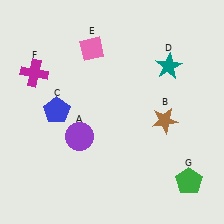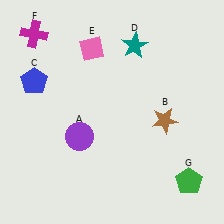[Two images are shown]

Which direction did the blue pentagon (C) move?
The blue pentagon (C) moved up.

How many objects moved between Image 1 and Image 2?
3 objects moved between the two images.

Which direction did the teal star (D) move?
The teal star (D) moved left.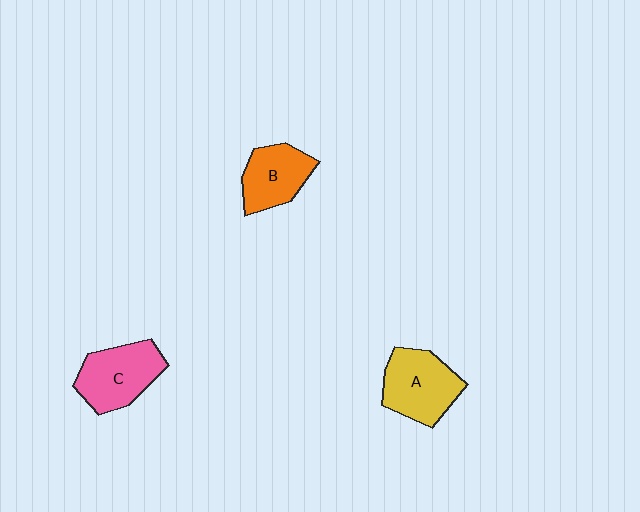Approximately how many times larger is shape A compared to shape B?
Approximately 1.2 times.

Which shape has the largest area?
Shape A (yellow).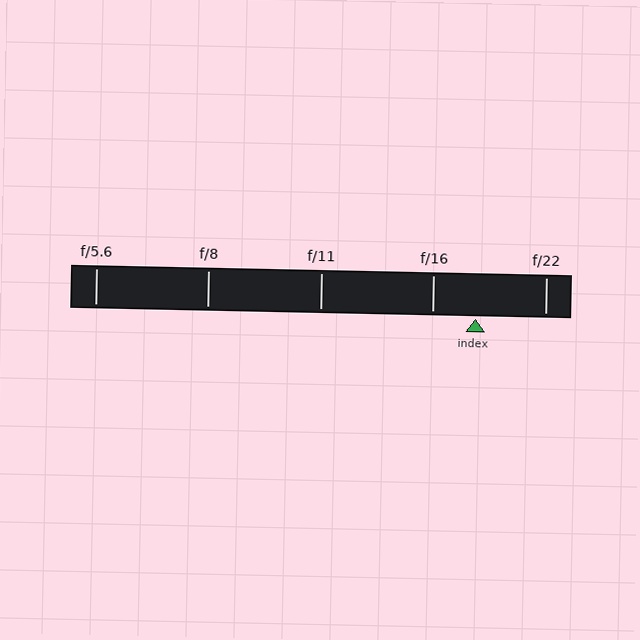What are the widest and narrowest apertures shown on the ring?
The widest aperture shown is f/5.6 and the narrowest is f/22.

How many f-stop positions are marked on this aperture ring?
There are 5 f-stop positions marked.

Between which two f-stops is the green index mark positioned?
The index mark is between f/16 and f/22.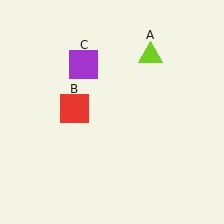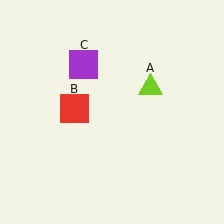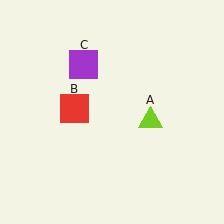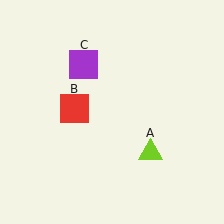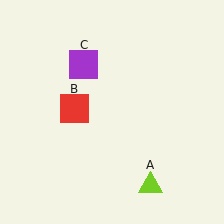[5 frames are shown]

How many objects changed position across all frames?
1 object changed position: lime triangle (object A).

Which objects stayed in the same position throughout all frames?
Red square (object B) and purple square (object C) remained stationary.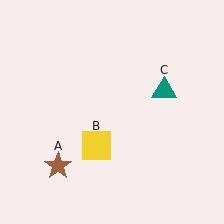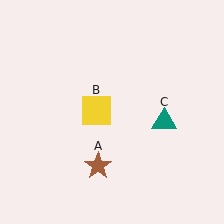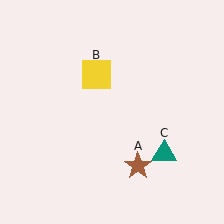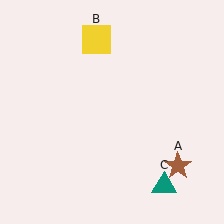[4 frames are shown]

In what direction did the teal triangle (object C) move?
The teal triangle (object C) moved down.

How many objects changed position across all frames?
3 objects changed position: brown star (object A), yellow square (object B), teal triangle (object C).